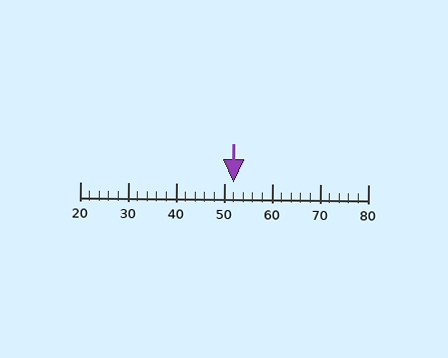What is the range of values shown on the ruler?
The ruler shows values from 20 to 80.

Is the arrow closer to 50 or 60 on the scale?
The arrow is closer to 50.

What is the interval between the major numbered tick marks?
The major tick marks are spaced 10 units apart.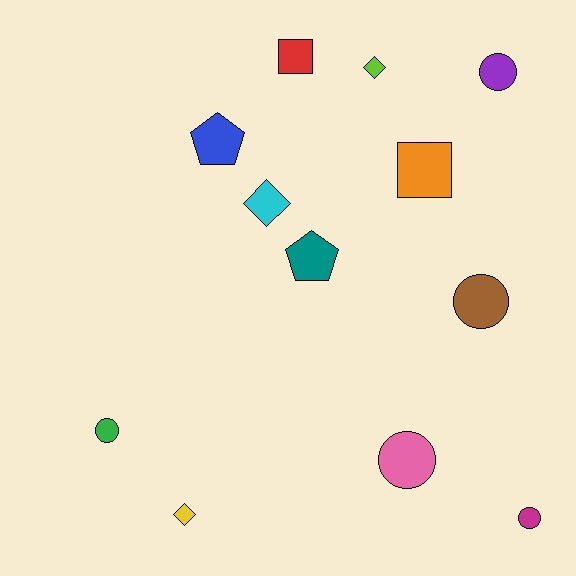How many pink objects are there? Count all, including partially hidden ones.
There is 1 pink object.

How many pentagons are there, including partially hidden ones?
There are 2 pentagons.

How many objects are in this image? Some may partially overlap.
There are 12 objects.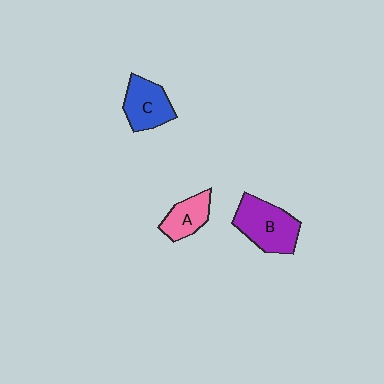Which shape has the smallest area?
Shape A (pink).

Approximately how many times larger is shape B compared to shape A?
Approximately 1.7 times.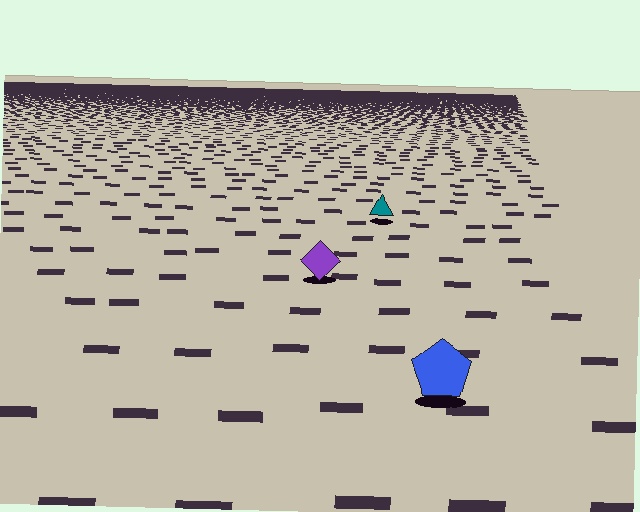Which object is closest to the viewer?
The blue pentagon is closest. The texture marks near it are larger and more spread out.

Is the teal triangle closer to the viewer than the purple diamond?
No. The purple diamond is closer — you can tell from the texture gradient: the ground texture is coarser near it.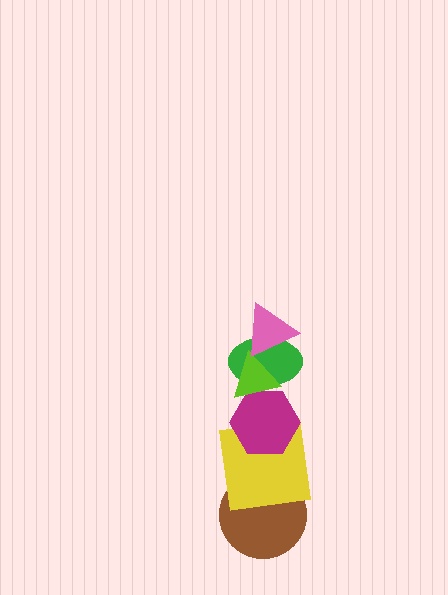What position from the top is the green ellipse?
The green ellipse is 3rd from the top.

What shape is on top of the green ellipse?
The lime triangle is on top of the green ellipse.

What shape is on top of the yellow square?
The magenta hexagon is on top of the yellow square.